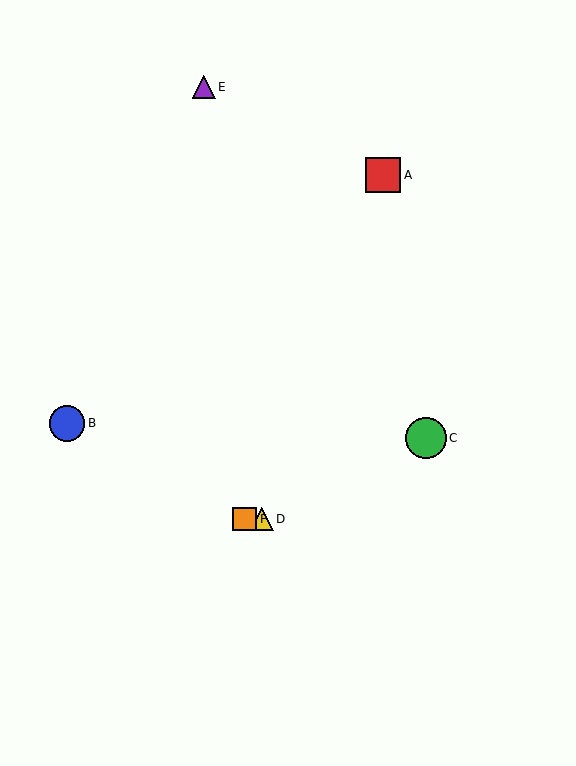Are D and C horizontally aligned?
No, D is at y≈519 and C is at y≈438.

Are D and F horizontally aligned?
Yes, both are at y≈519.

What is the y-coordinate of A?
Object A is at y≈175.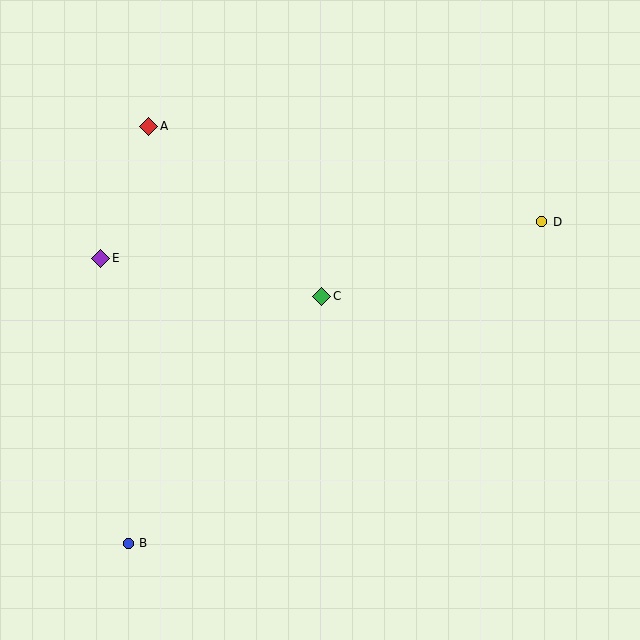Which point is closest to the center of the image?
Point C at (322, 296) is closest to the center.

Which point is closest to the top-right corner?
Point D is closest to the top-right corner.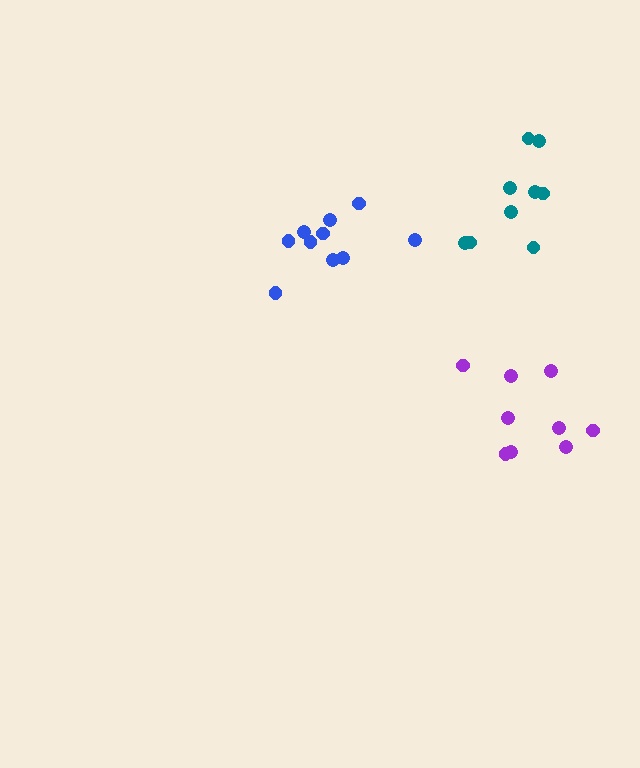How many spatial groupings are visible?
There are 3 spatial groupings.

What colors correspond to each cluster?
The clusters are colored: teal, blue, purple.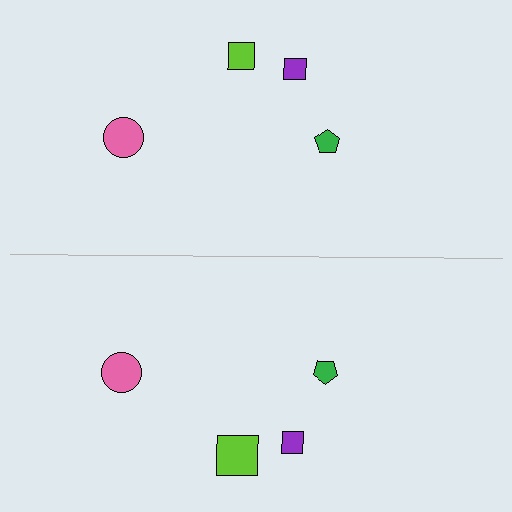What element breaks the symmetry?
The lime square on the bottom side has a different size than its mirror counterpart.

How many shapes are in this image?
There are 8 shapes in this image.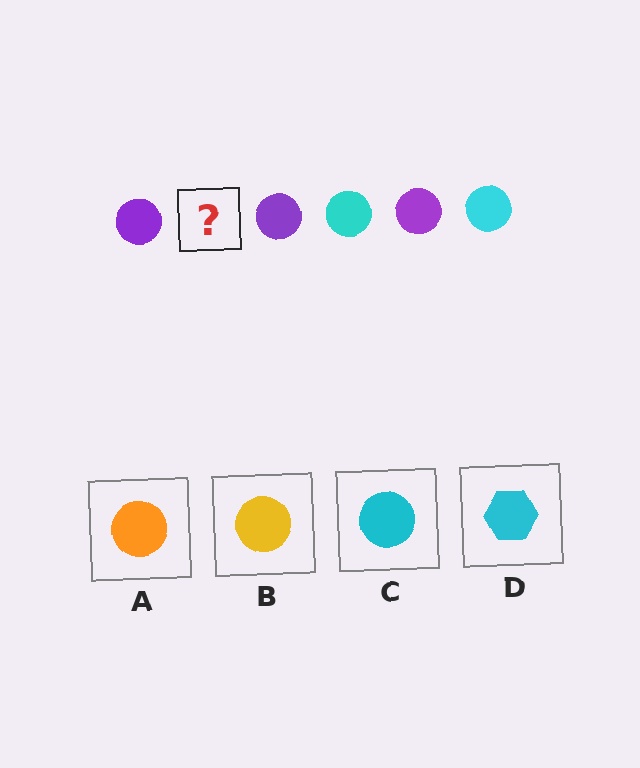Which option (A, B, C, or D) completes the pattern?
C.